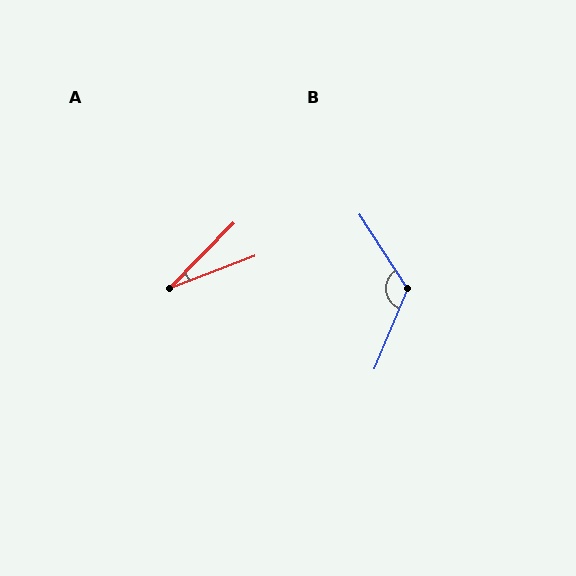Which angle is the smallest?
A, at approximately 25 degrees.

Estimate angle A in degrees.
Approximately 25 degrees.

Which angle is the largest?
B, at approximately 124 degrees.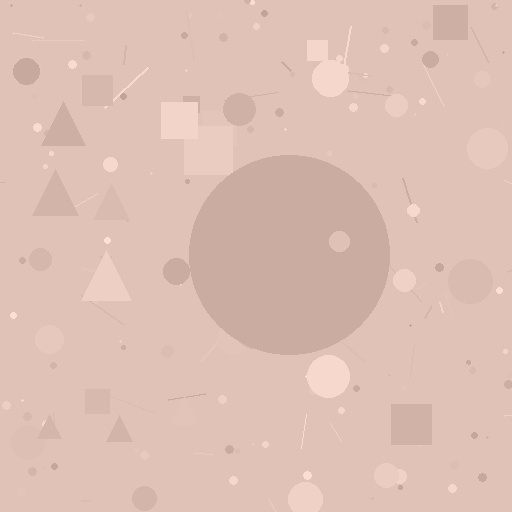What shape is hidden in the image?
A circle is hidden in the image.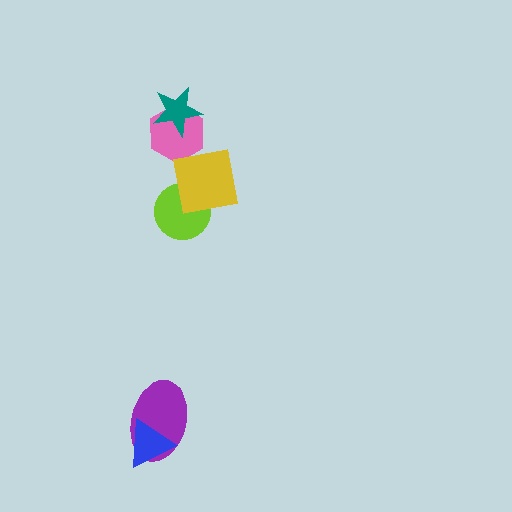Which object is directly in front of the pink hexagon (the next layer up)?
The yellow square is directly in front of the pink hexagon.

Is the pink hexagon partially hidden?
Yes, it is partially covered by another shape.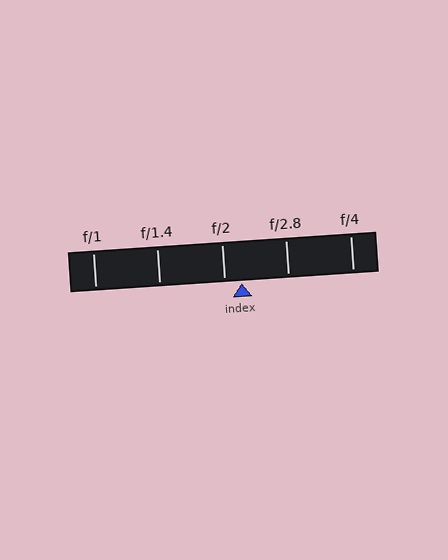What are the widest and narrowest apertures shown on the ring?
The widest aperture shown is f/1 and the narrowest is f/4.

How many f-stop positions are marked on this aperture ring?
There are 5 f-stop positions marked.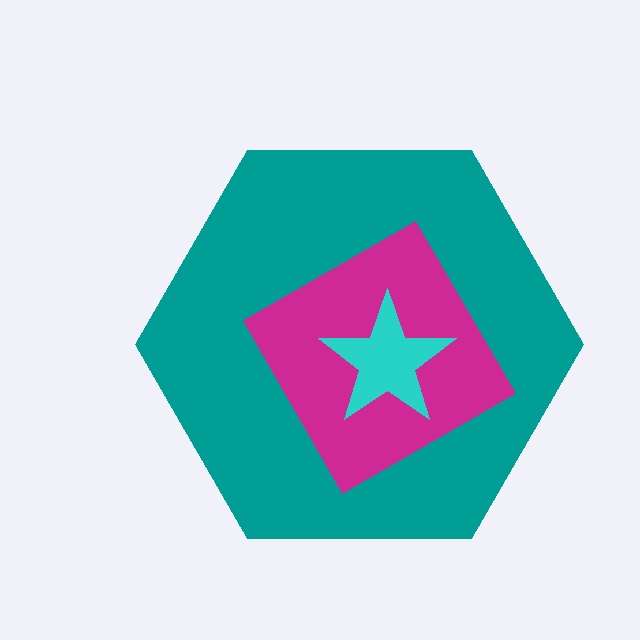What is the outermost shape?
The teal hexagon.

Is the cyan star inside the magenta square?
Yes.